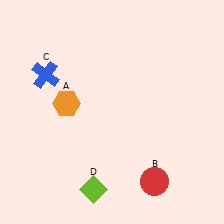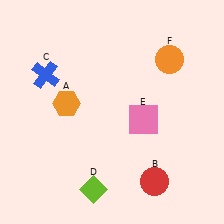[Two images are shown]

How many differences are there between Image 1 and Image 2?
There are 2 differences between the two images.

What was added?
A pink square (E), an orange circle (F) were added in Image 2.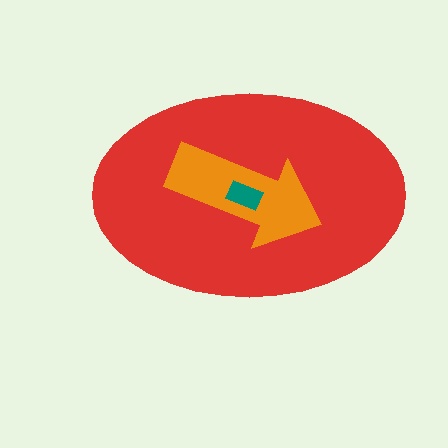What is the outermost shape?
The red ellipse.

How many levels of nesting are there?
3.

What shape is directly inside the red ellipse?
The orange arrow.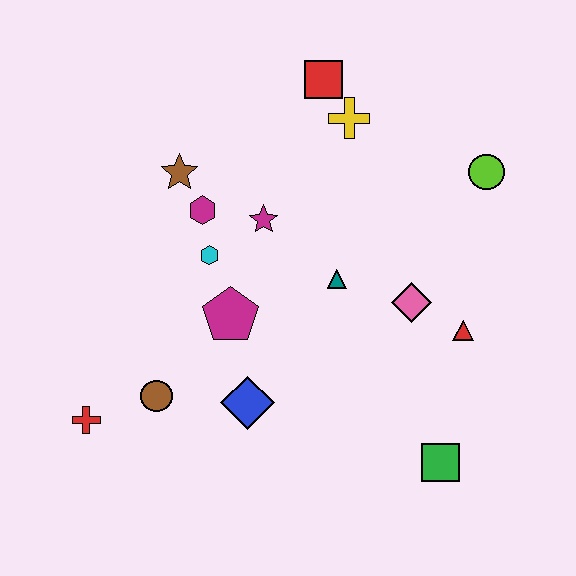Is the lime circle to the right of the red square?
Yes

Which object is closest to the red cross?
The brown circle is closest to the red cross.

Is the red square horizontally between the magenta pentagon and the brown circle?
No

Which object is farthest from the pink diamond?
The red cross is farthest from the pink diamond.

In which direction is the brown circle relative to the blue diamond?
The brown circle is to the left of the blue diamond.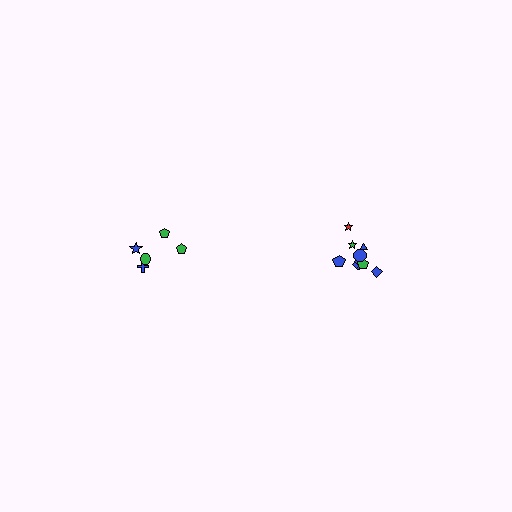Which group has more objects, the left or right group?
The right group.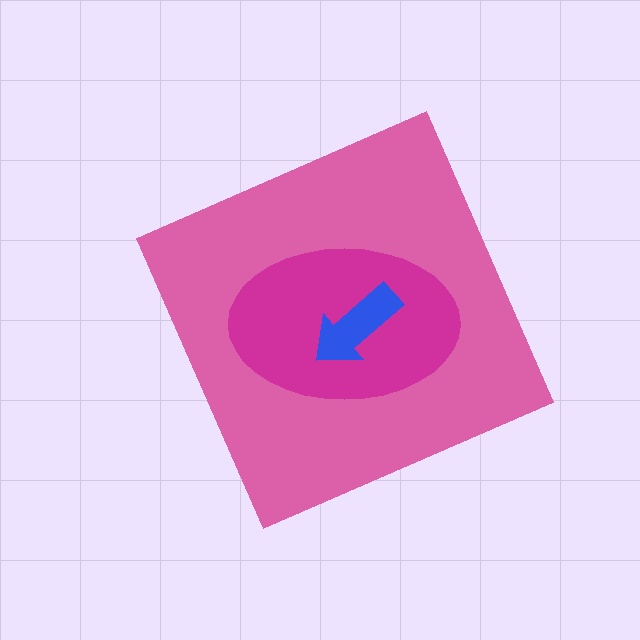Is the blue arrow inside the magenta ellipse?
Yes.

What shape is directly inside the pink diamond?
The magenta ellipse.